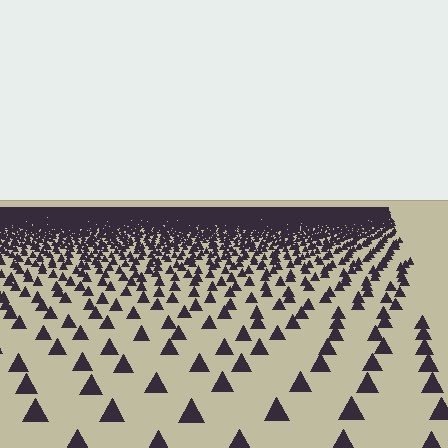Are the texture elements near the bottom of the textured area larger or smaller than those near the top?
Larger. Near the bottom, elements are closer to the viewer and appear at a bigger on-screen size.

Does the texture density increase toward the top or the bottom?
Density increases toward the top.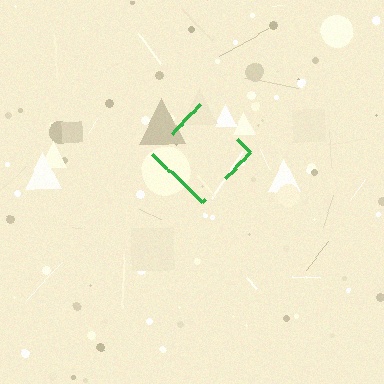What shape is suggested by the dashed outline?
The dashed outline suggests a diamond.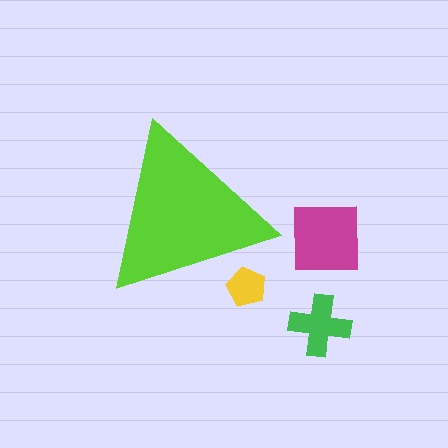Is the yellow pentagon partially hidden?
Yes, the yellow pentagon is partially hidden behind the lime triangle.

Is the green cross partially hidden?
No, the green cross is fully visible.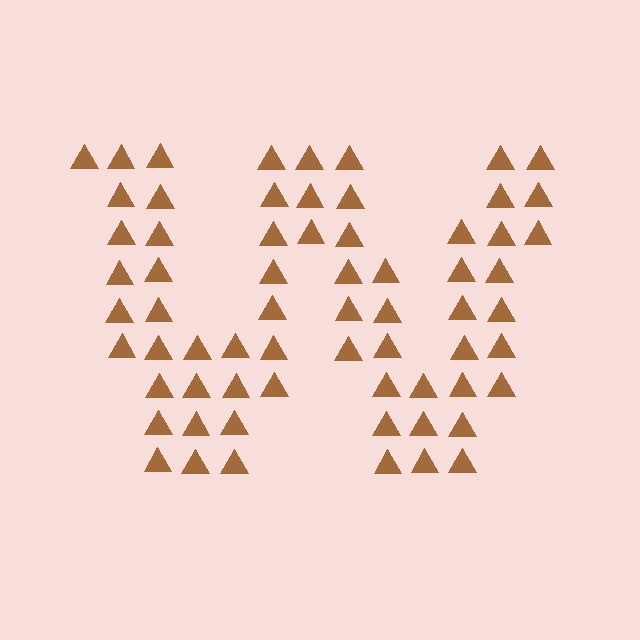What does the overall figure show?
The overall figure shows the letter W.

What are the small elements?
The small elements are triangles.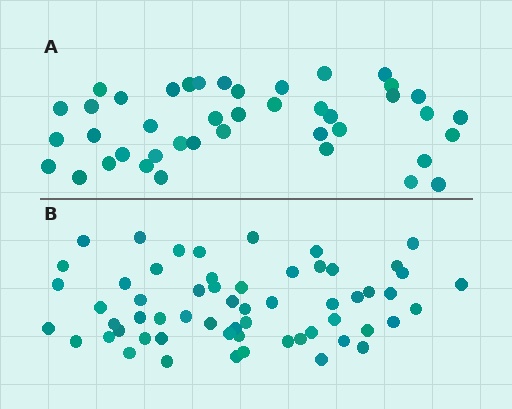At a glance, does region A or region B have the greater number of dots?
Region B (the bottom region) has more dots.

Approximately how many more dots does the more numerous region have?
Region B has approximately 15 more dots than region A.